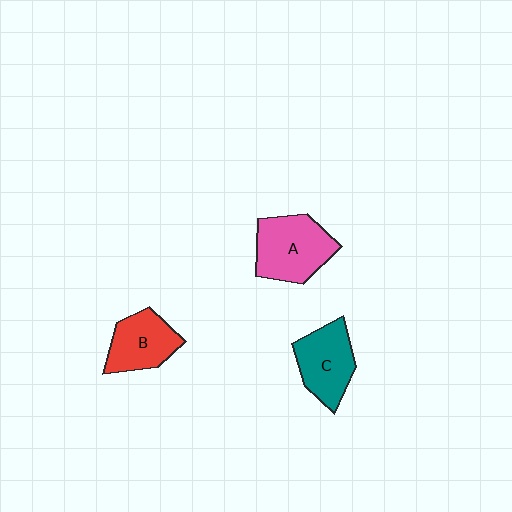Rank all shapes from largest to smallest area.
From largest to smallest: A (pink), C (teal), B (red).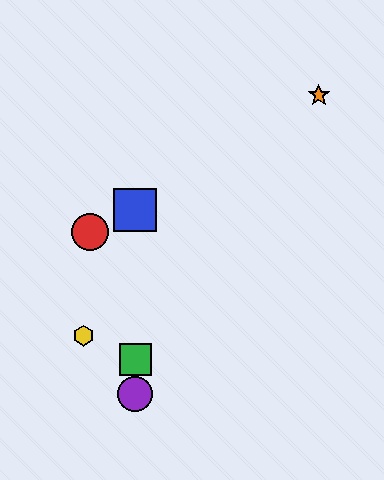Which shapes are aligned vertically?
The blue square, the green square, the purple circle are aligned vertically.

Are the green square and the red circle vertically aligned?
No, the green square is at x≈135 and the red circle is at x≈90.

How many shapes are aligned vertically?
3 shapes (the blue square, the green square, the purple circle) are aligned vertically.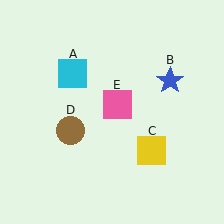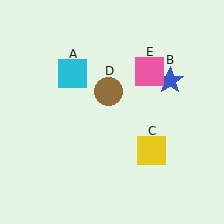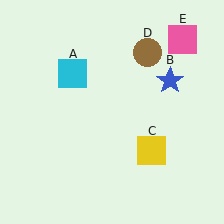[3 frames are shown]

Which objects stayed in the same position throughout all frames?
Cyan square (object A) and blue star (object B) and yellow square (object C) remained stationary.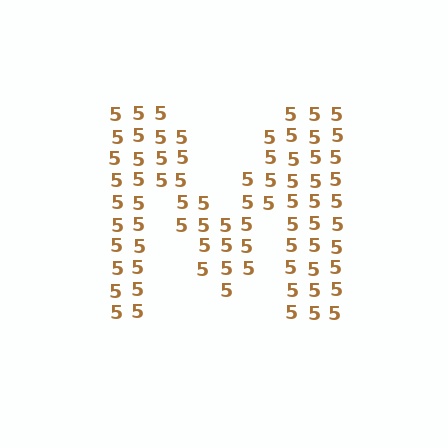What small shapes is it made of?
It is made of small digit 5's.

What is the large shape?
The large shape is the letter M.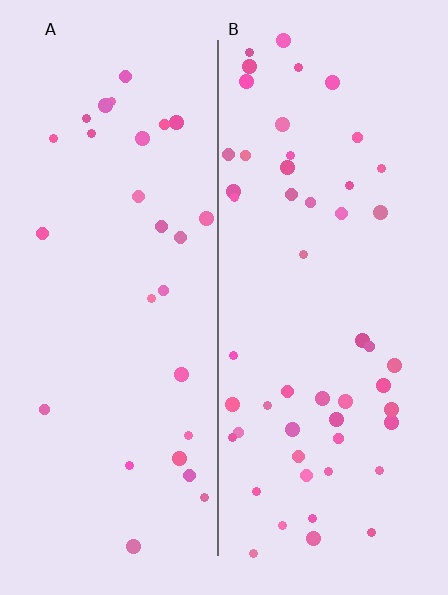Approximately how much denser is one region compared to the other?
Approximately 1.9× — region B over region A.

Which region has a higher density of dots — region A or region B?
B (the right).